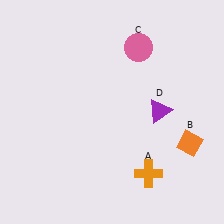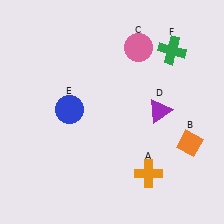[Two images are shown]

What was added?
A blue circle (E), a green cross (F) were added in Image 2.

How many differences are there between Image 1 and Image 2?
There are 2 differences between the two images.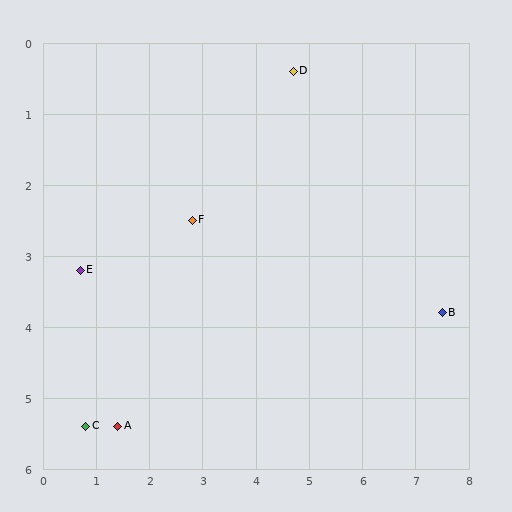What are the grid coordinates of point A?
Point A is at approximately (1.4, 5.4).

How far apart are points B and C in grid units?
Points B and C are about 6.9 grid units apart.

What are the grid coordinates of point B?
Point B is at approximately (7.5, 3.8).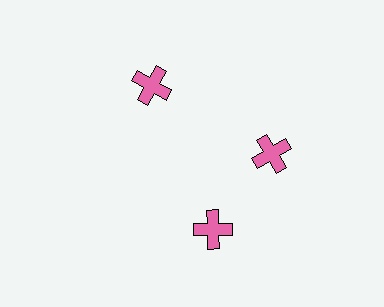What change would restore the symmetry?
The symmetry would be restored by rotating it back into even spacing with its neighbors so that all 3 crosses sit at equal angles and equal distance from the center.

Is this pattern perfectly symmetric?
No. The 3 pink crosses are arranged in a ring, but one element near the 7 o'clock position is rotated out of alignment along the ring, breaking the 3-fold rotational symmetry.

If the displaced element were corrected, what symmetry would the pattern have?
It would have 3-fold rotational symmetry — the pattern would map onto itself every 120 degrees.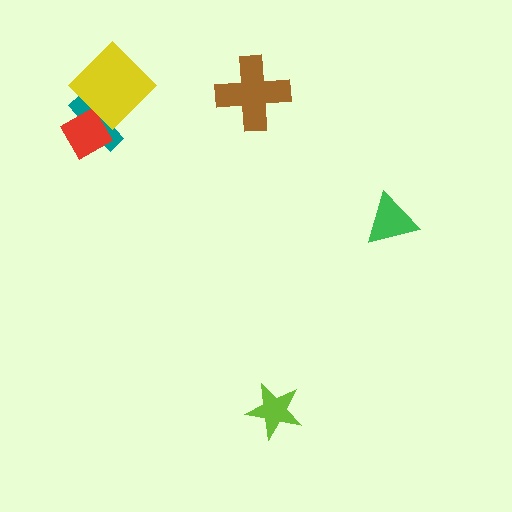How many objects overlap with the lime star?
0 objects overlap with the lime star.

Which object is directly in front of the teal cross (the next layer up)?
The red diamond is directly in front of the teal cross.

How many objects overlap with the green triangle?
0 objects overlap with the green triangle.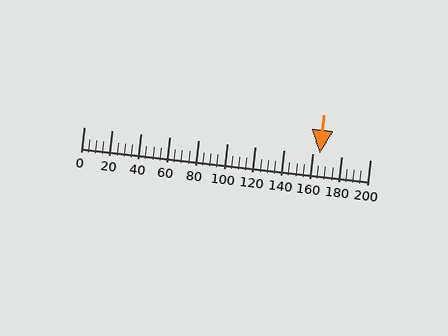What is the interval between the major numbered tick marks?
The major tick marks are spaced 20 units apart.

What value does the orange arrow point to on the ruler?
The orange arrow points to approximately 165.